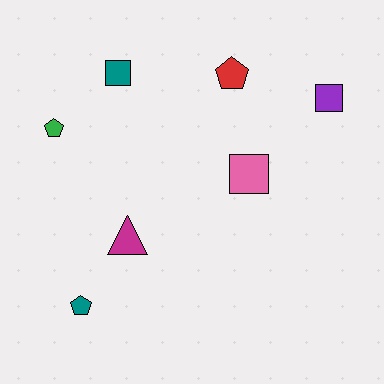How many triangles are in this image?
There is 1 triangle.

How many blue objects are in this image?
There are no blue objects.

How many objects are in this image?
There are 7 objects.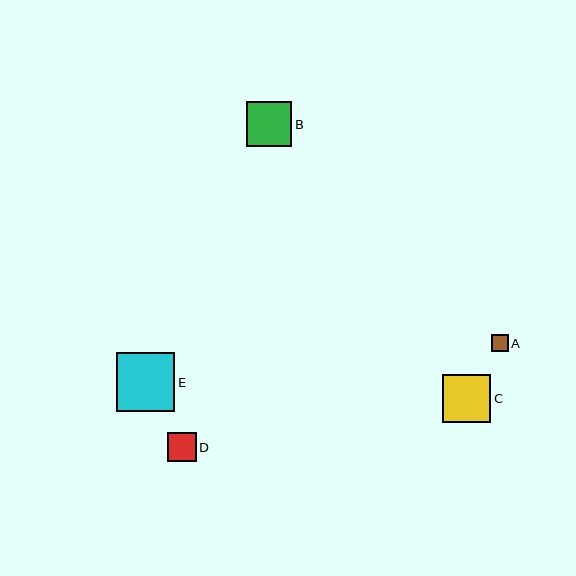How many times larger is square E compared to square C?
Square E is approximately 1.2 times the size of square C.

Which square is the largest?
Square E is the largest with a size of approximately 59 pixels.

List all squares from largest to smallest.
From largest to smallest: E, C, B, D, A.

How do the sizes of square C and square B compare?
Square C and square B are approximately the same size.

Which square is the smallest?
Square A is the smallest with a size of approximately 17 pixels.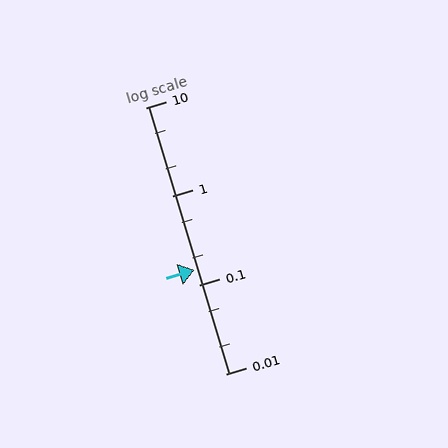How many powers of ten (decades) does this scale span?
The scale spans 3 decades, from 0.01 to 10.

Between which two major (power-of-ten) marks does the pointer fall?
The pointer is between 0.1 and 1.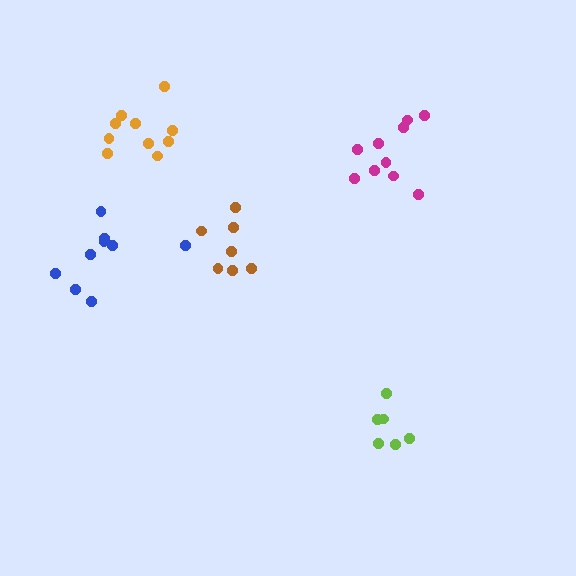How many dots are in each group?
Group 1: 7 dots, Group 2: 10 dots, Group 3: 6 dots, Group 4: 10 dots, Group 5: 9 dots (42 total).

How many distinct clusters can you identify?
There are 5 distinct clusters.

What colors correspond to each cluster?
The clusters are colored: brown, magenta, lime, orange, blue.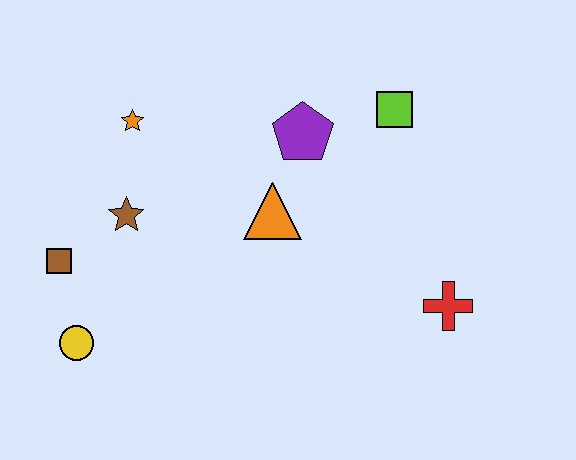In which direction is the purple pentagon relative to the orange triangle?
The purple pentagon is above the orange triangle.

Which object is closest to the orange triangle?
The purple pentagon is closest to the orange triangle.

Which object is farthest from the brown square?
The red cross is farthest from the brown square.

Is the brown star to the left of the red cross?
Yes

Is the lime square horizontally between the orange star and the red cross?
Yes